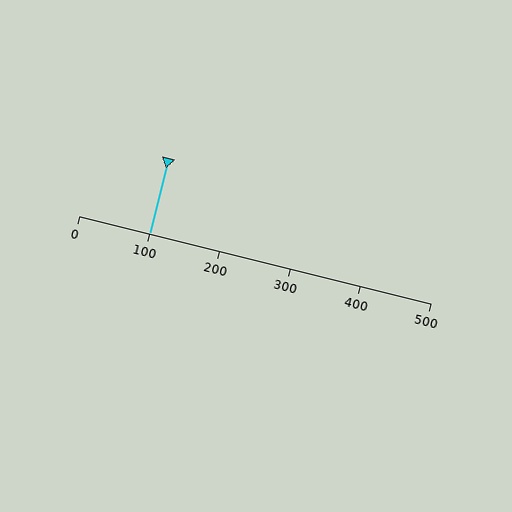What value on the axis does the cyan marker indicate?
The marker indicates approximately 100.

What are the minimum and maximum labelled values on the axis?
The axis runs from 0 to 500.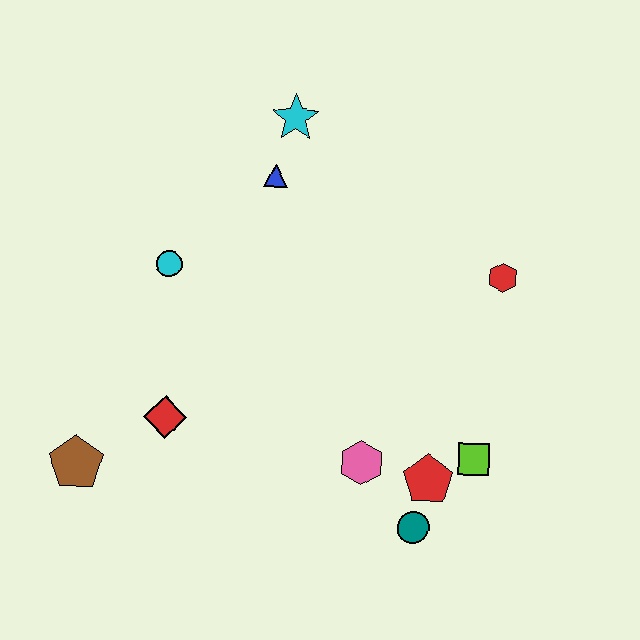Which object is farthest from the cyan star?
The teal circle is farthest from the cyan star.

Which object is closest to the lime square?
The red pentagon is closest to the lime square.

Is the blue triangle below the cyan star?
Yes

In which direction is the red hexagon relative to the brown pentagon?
The red hexagon is to the right of the brown pentagon.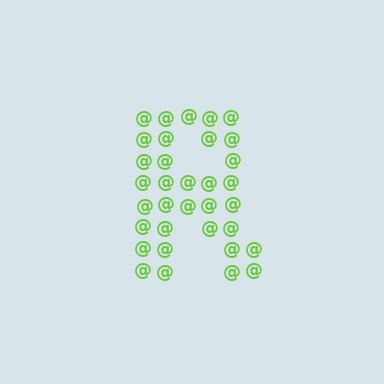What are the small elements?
The small elements are at signs.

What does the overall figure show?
The overall figure shows the letter R.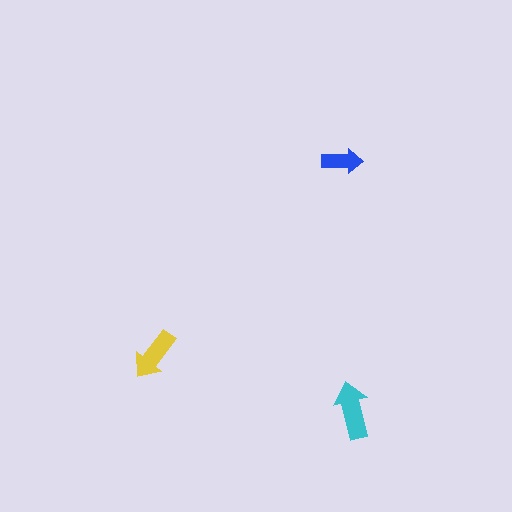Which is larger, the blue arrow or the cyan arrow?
The cyan one.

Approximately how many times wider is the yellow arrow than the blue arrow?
About 1.5 times wider.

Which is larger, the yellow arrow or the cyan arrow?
The cyan one.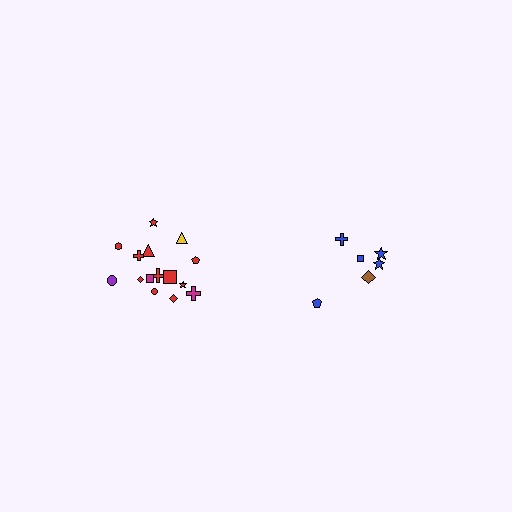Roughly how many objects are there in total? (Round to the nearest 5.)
Roughly 20 objects in total.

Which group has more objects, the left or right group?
The left group.